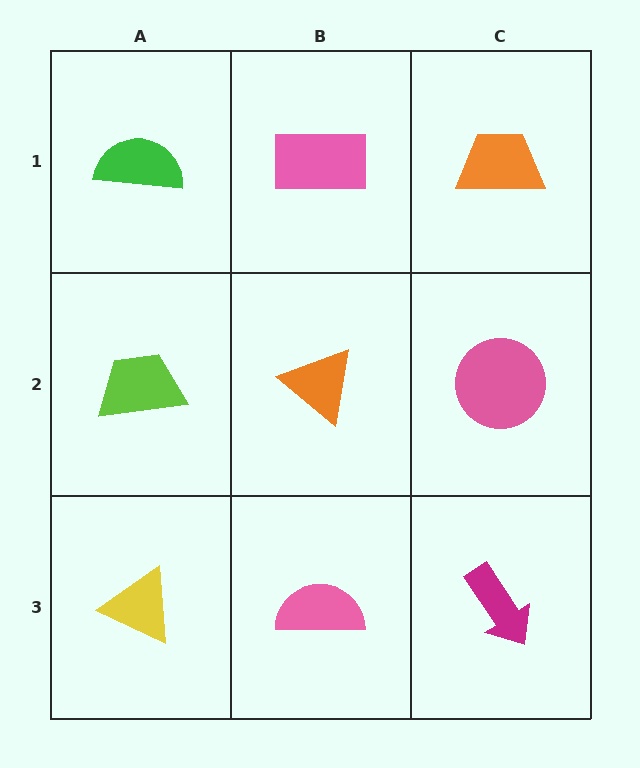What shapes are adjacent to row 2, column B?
A pink rectangle (row 1, column B), a pink semicircle (row 3, column B), a lime trapezoid (row 2, column A), a pink circle (row 2, column C).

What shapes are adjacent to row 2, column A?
A green semicircle (row 1, column A), a yellow triangle (row 3, column A), an orange triangle (row 2, column B).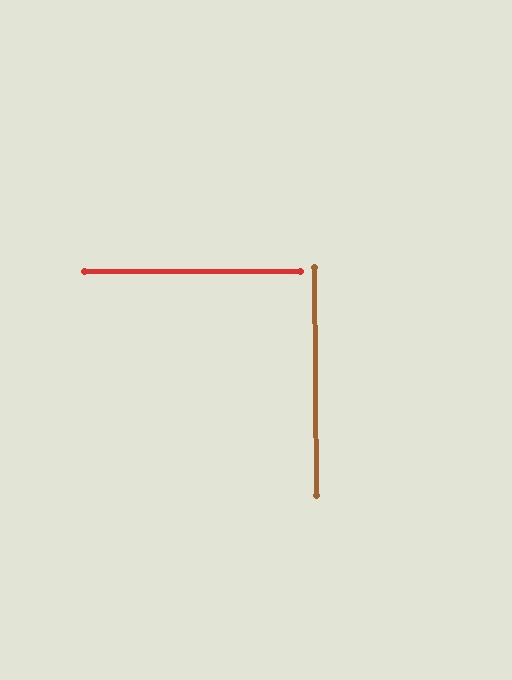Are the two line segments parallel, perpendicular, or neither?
Perpendicular — they meet at approximately 89°.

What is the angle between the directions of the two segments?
Approximately 89 degrees.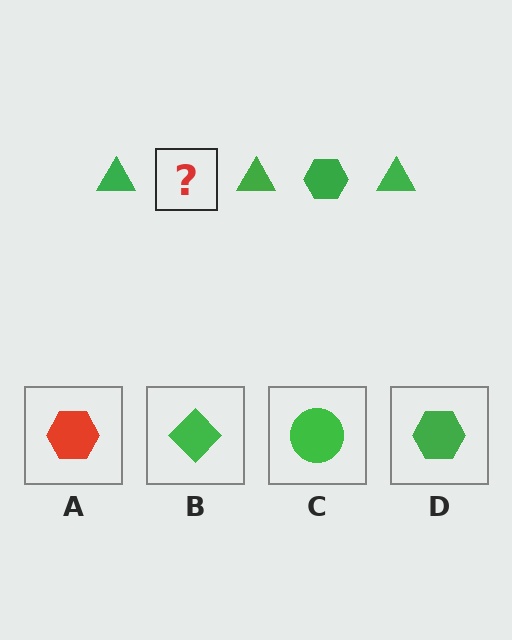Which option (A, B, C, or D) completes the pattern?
D.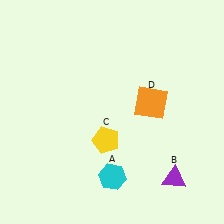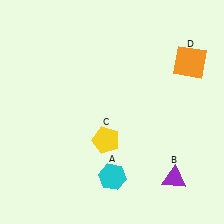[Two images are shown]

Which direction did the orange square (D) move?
The orange square (D) moved up.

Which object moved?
The orange square (D) moved up.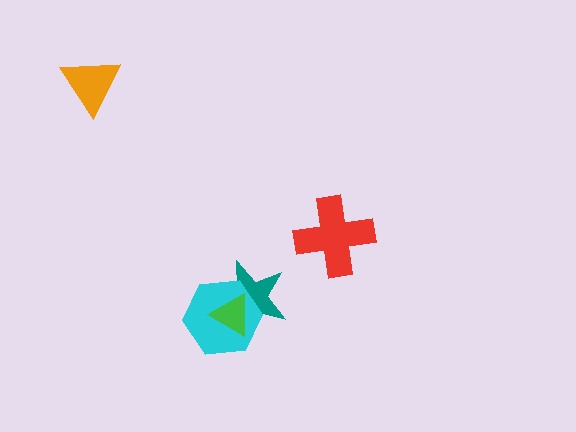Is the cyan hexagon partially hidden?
Yes, it is partially covered by another shape.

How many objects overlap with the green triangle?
2 objects overlap with the green triangle.